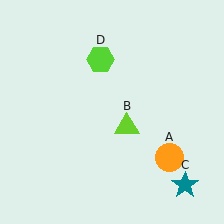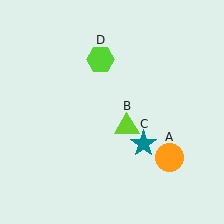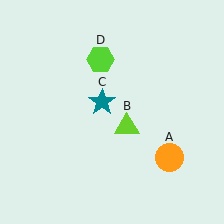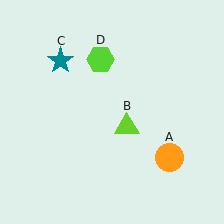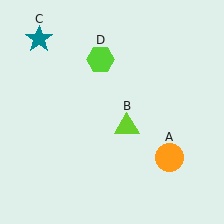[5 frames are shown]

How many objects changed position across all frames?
1 object changed position: teal star (object C).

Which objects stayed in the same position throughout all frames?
Orange circle (object A) and lime triangle (object B) and lime hexagon (object D) remained stationary.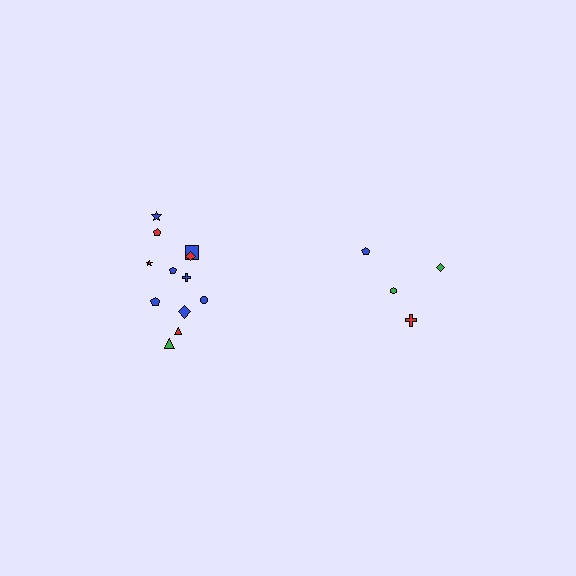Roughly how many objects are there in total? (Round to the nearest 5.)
Roughly 15 objects in total.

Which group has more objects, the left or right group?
The left group.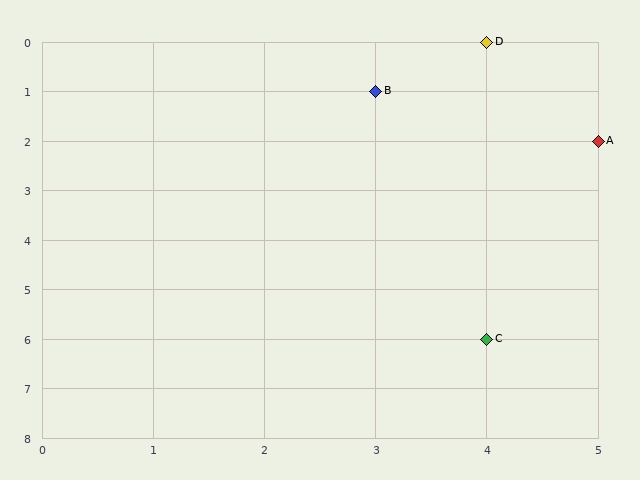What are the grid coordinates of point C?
Point C is at grid coordinates (4, 6).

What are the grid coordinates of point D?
Point D is at grid coordinates (4, 0).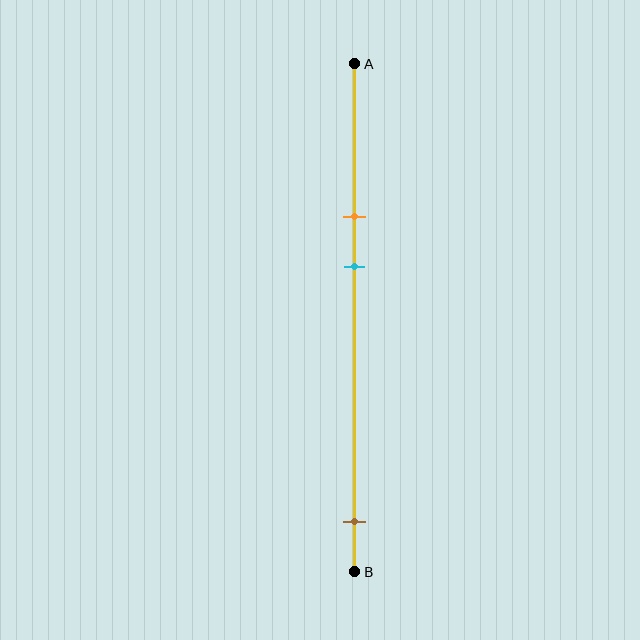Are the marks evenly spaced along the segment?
No, the marks are not evenly spaced.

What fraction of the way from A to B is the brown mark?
The brown mark is approximately 90% (0.9) of the way from A to B.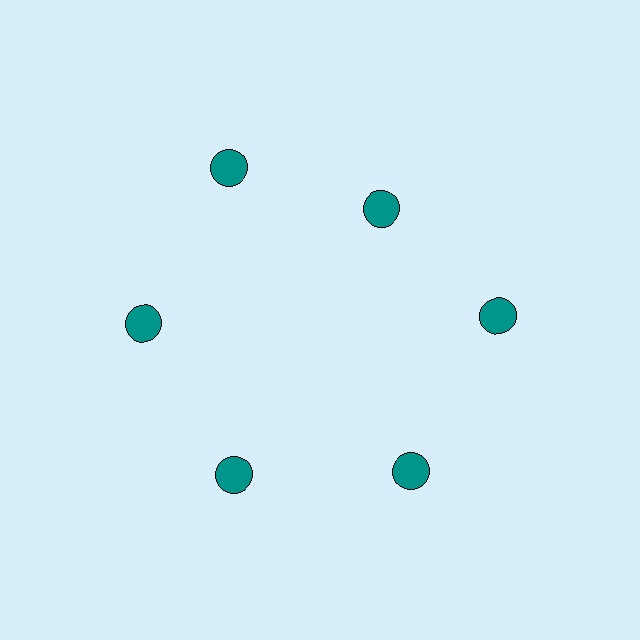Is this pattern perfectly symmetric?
No. The 6 teal circles are arranged in a ring, but one element near the 1 o'clock position is pulled inward toward the center, breaking the 6-fold rotational symmetry.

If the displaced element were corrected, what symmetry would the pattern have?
It would have 6-fold rotational symmetry — the pattern would map onto itself every 60 degrees.